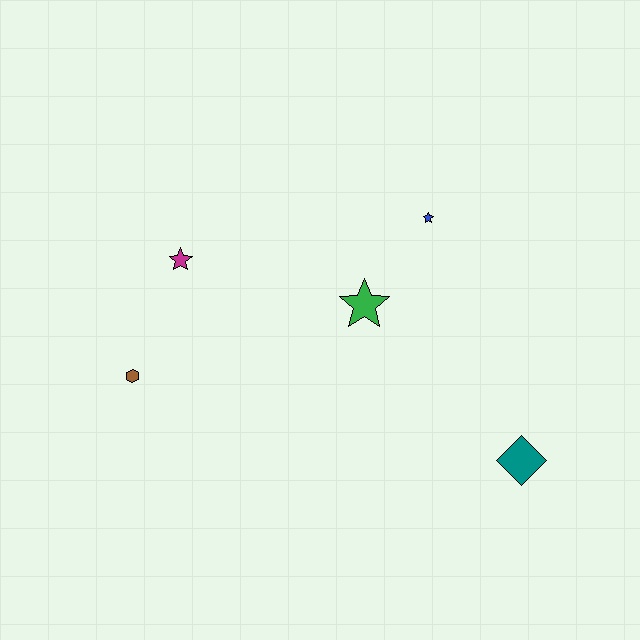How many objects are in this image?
There are 5 objects.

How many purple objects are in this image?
There are no purple objects.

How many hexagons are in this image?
There is 1 hexagon.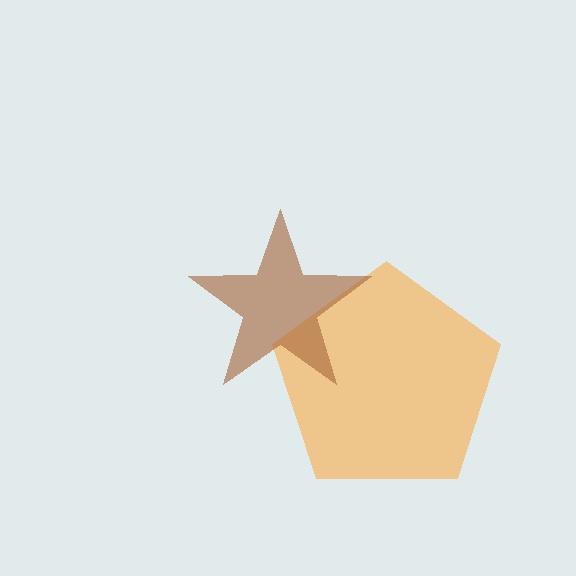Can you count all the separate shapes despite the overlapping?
Yes, there are 2 separate shapes.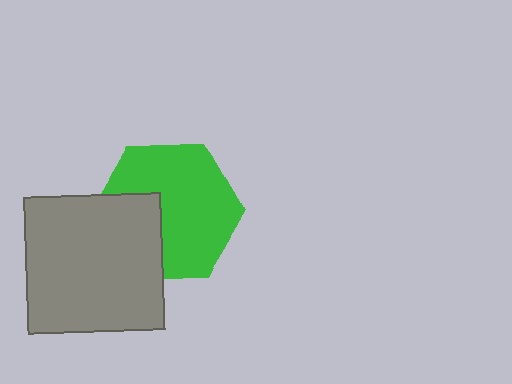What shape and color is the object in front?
The object in front is a gray square.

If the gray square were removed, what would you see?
You would see the complete green hexagon.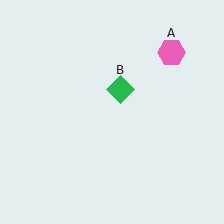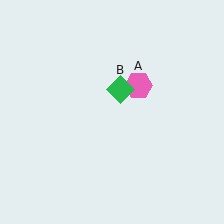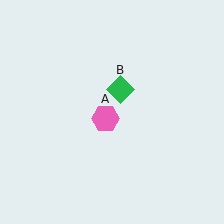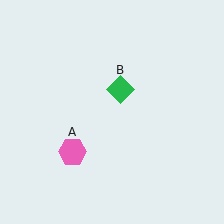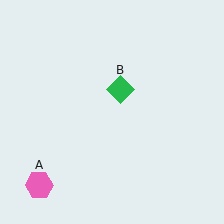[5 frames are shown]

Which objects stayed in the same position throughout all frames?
Green diamond (object B) remained stationary.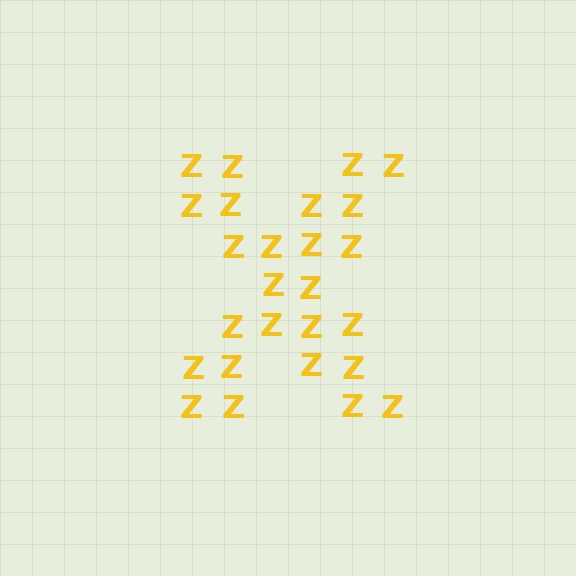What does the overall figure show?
The overall figure shows the letter X.